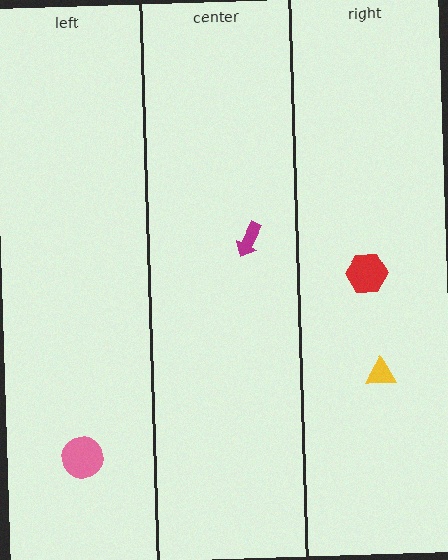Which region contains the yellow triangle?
The right region.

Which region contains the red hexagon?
The right region.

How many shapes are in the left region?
1.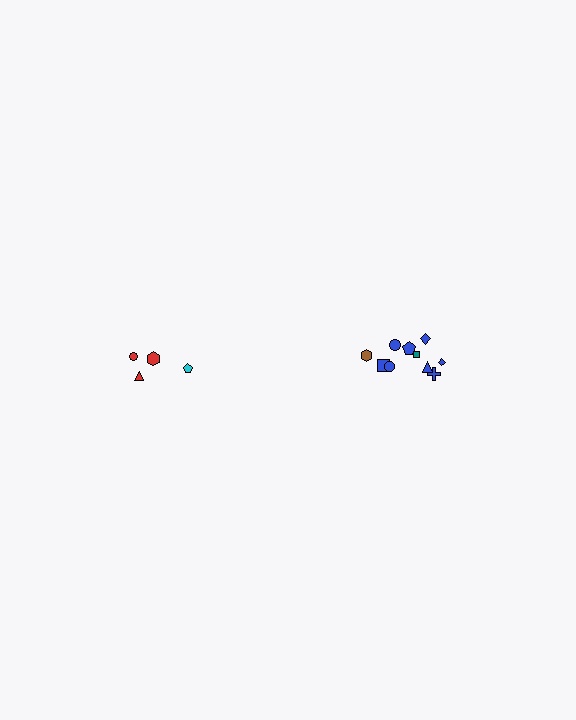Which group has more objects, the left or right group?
The right group.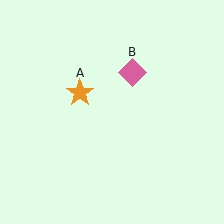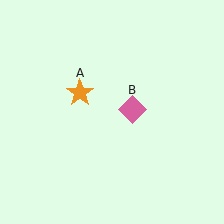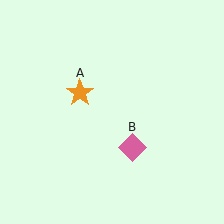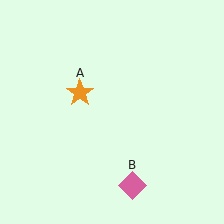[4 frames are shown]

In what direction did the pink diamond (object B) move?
The pink diamond (object B) moved down.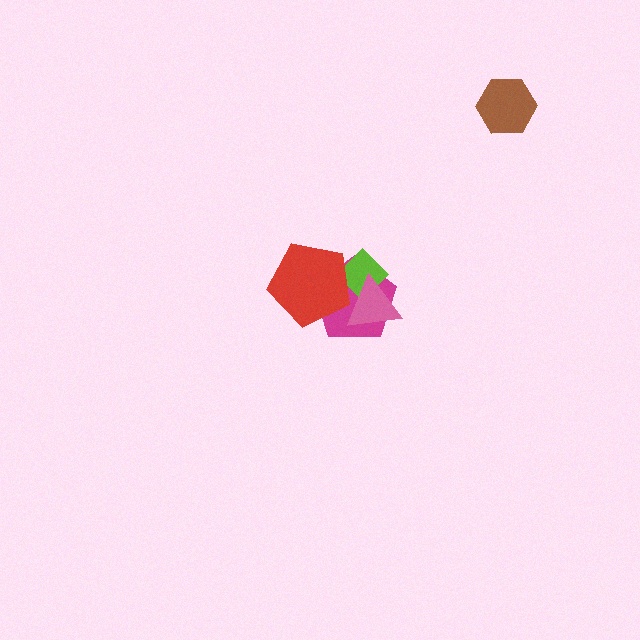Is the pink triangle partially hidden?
Yes, it is partially covered by another shape.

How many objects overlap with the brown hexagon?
0 objects overlap with the brown hexagon.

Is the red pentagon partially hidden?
No, no other shape covers it.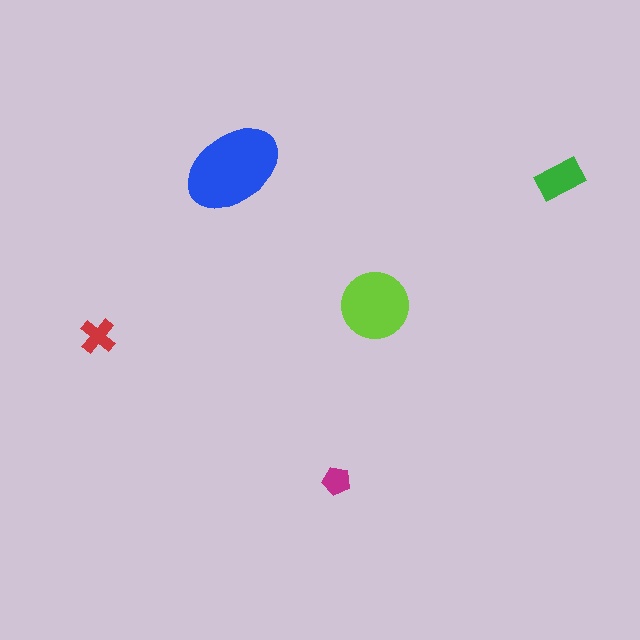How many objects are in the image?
There are 5 objects in the image.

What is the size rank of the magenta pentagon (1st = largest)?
5th.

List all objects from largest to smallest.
The blue ellipse, the lime circle, the green rectangle, the red cross, the magenta pentagon.